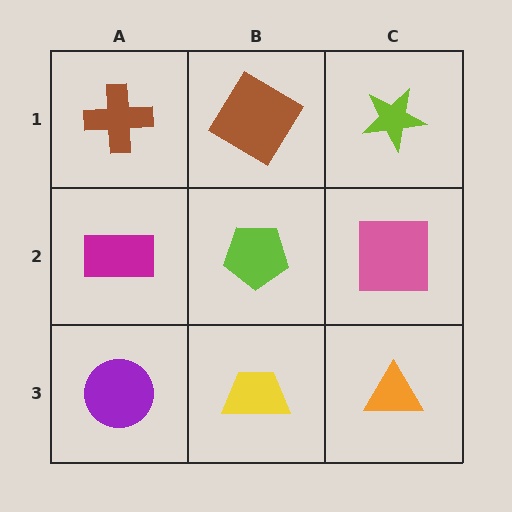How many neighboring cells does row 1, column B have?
3.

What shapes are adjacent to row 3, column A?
A magenta rectangle (row 2, column A), a yellow trapezoid (row 3, column B).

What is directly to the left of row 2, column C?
A lime pentagon.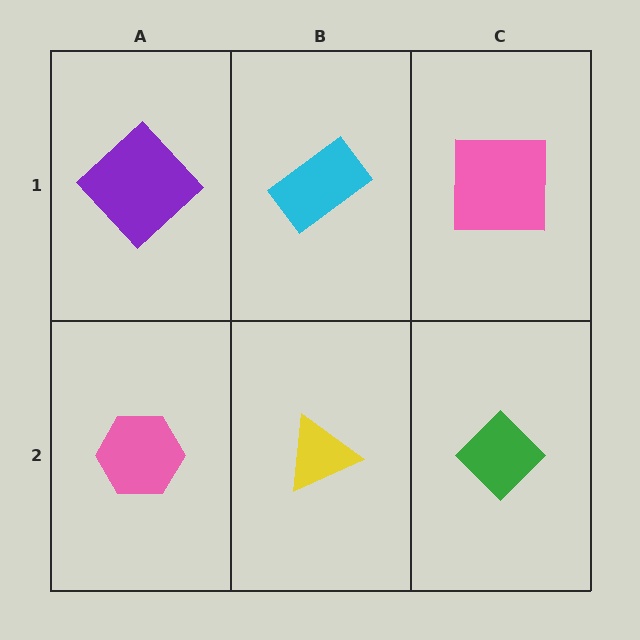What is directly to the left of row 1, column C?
A cyan rectangle.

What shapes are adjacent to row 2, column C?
A pink square (row 1, column C), a yellow triangle (row 2, column B).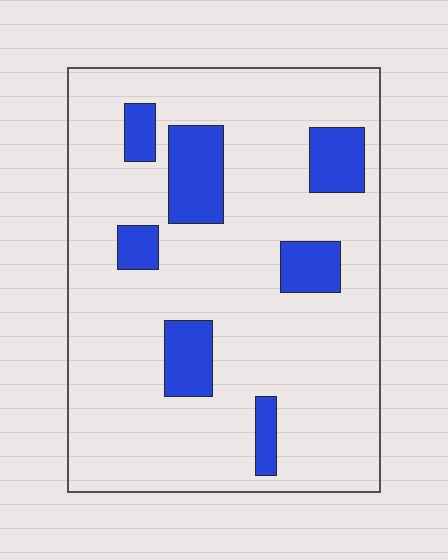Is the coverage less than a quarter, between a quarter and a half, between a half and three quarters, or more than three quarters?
Less than a quarter.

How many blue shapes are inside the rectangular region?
7.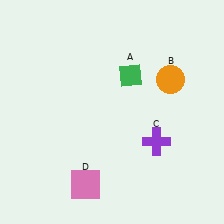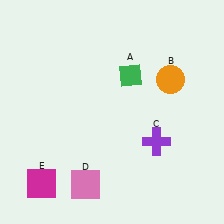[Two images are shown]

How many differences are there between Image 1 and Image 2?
There is 1 difference between the two images.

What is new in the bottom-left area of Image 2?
A magenta square (E) was added in the bottom-left area of Image 2.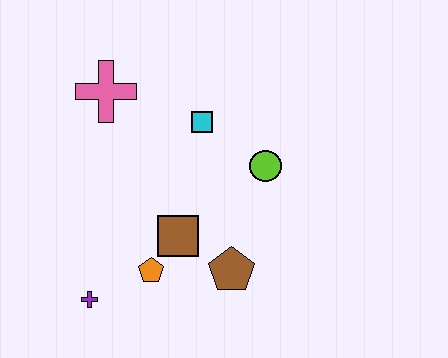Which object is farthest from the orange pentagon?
The pink cross is farthest from the orange pentagon.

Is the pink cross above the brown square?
Yes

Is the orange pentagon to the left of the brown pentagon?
Yes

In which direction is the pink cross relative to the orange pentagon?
The pink cross is above the orange pentagon.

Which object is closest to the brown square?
The orange pentagon is closest to the brown square.